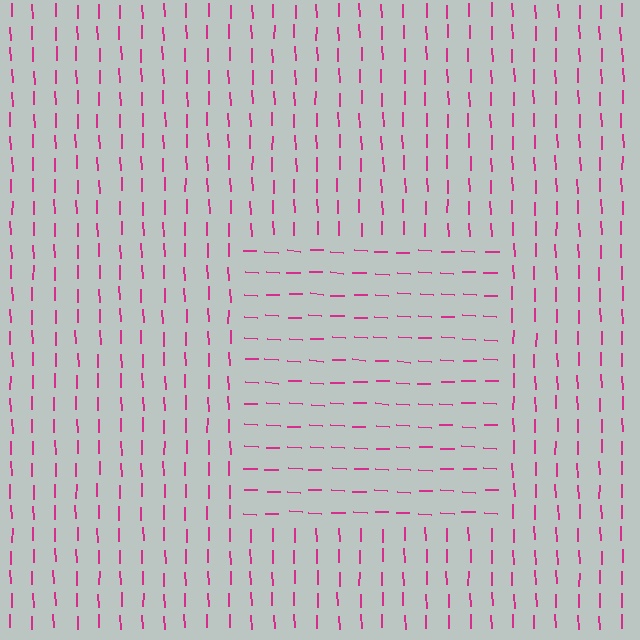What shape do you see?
I see a rectangle.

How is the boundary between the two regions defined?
The boundary is defined purely by a change in line orientation (approximately 86 degrees difference). All lines are the same color and thickness.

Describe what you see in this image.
The image is filled with small magenta line segments. A rectangle region in the image has lines oriented differently from the surrounding lines, creating a visible texture boundary.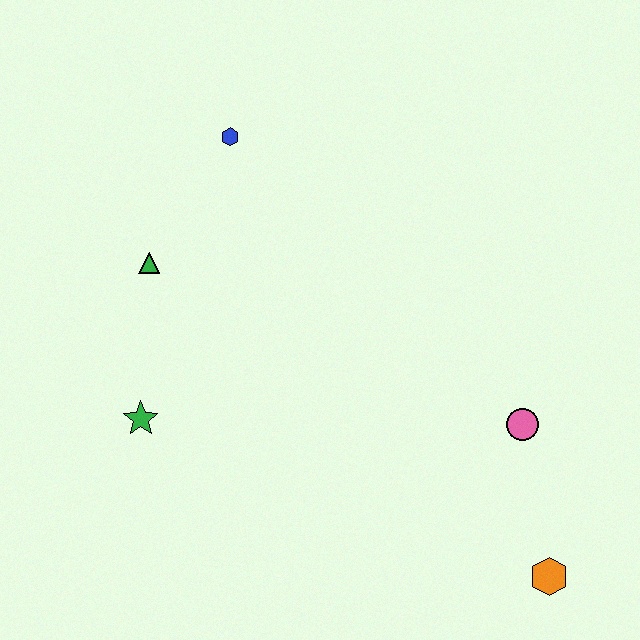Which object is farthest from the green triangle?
The orange hexagon is farthest from the green triangle.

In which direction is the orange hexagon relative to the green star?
The orange hexagon is to the right of the green star.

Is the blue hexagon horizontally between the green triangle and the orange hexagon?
Yes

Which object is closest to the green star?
The green triangle is closest to the green star.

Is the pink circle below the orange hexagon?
No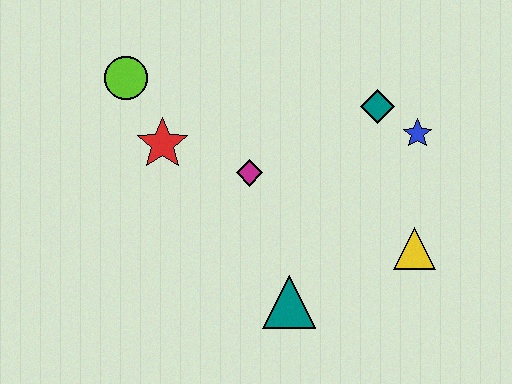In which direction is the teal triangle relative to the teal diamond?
The teal triangle is below the teal diamond.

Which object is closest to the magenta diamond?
The red star is closest to the magenta diamond.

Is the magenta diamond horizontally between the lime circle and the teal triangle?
Yes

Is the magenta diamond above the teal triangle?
Yes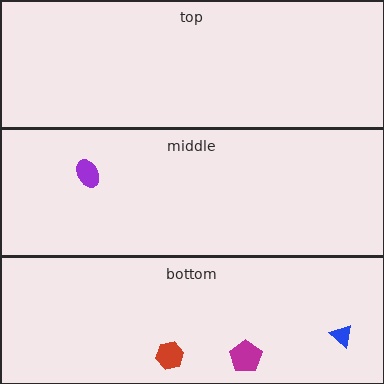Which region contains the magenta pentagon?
The bottom region.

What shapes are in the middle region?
The purple ellipse.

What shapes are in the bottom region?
The red hexagon, the blue triangle, the magenta pentagon.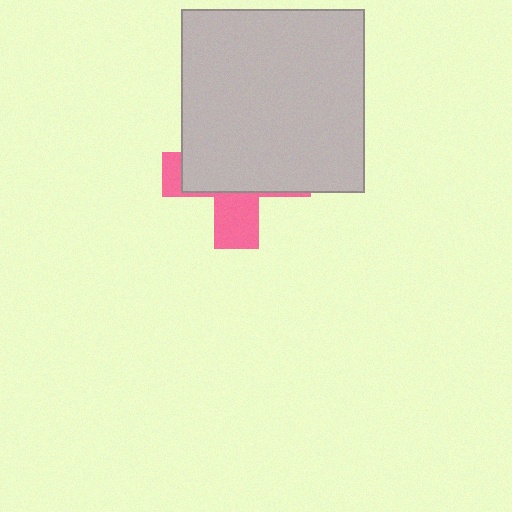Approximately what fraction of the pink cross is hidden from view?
Roughly 67% of the pink cross is hidden behind the light gray square.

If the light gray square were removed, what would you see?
You would see the complete pink cross.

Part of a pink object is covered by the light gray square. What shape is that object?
It is a cross.